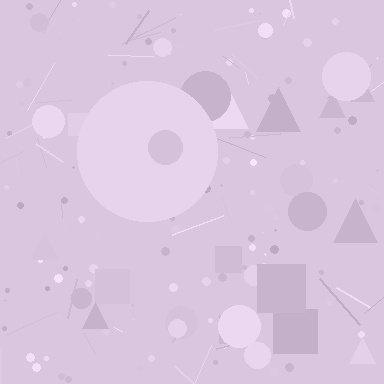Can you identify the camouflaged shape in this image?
The camouflaged shape is a circle.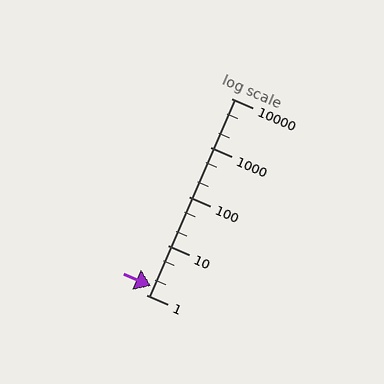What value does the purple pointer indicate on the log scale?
The pointer indicates approximately 1.5.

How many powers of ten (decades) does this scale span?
The scale spans 4 decades, from 1 to 10000.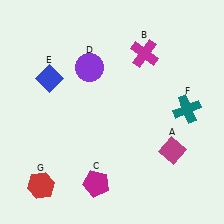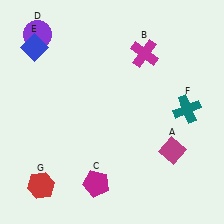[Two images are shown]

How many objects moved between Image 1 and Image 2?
2 objects moved between the two images.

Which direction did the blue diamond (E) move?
The blue diamond (E) moved up.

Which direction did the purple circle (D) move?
The purple circle (D) moved left.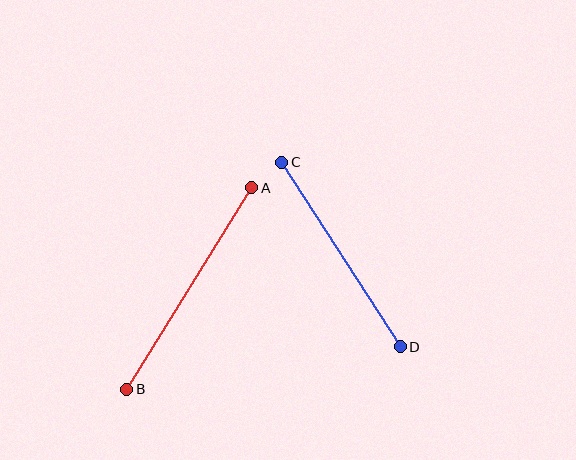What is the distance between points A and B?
The distance is approximately 237 pixels.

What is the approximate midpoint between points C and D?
The midpoint is at approximately (341, 255) pixels.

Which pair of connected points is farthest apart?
Points A and B are farthest apart.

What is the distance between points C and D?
The distance is approximately 219 pixels.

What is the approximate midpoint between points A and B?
The midpoint is at approximately (189, 289) pixels.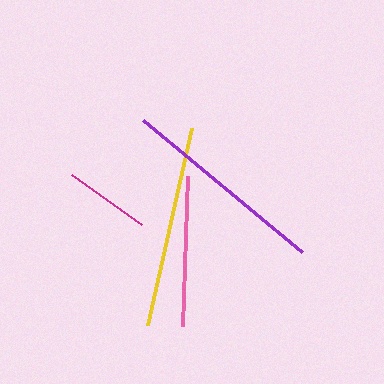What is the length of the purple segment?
The purple segment is approximately 207 pixels long.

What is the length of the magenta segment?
The magenta segment is approximately 86 pixels long.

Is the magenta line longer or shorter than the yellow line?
The yellow line is longer than the magenta line.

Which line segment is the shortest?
The magenta line is the shortest at approximately 86 pixels.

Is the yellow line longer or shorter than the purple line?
The purple line is longer than the yellow line.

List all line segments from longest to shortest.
From longest to shortest: purple, yellow, pink, magenta.